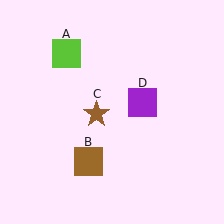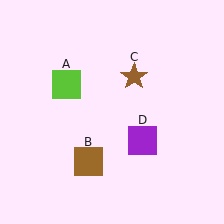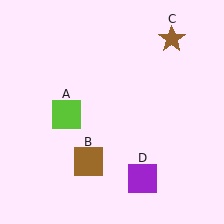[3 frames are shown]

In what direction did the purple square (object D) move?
The purple square (object D) moved down.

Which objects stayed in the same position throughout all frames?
Brown square (object B) remained stationary.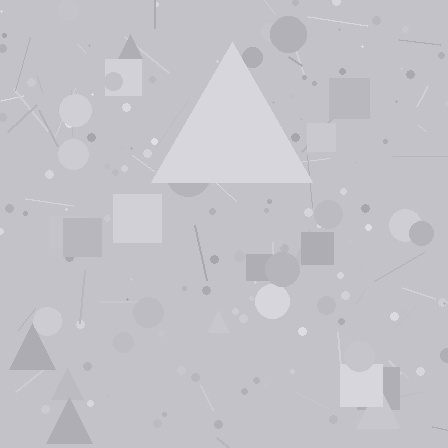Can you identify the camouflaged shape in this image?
The camouflaged shape is a triangle.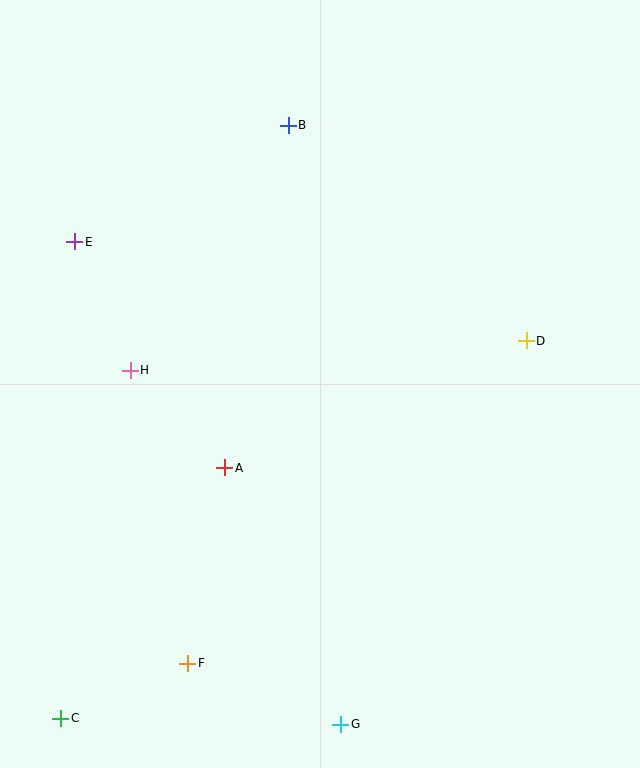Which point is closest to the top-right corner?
Point D is closest to the top-right corner.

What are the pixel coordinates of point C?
Point C is at (61, 718).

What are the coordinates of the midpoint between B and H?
The midpoint between B and H is at (209, 248).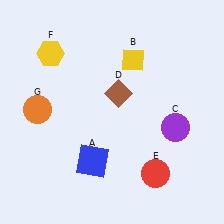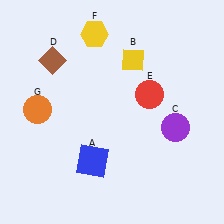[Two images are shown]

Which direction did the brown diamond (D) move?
The brown diamond (D) moved left.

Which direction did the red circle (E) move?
The red circle (E) moved up.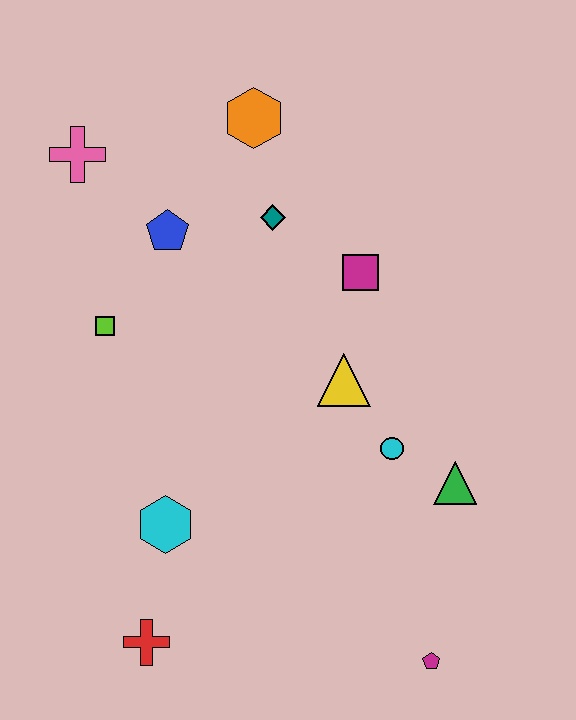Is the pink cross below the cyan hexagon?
No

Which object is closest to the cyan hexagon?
The red cross is closest to the cyan hexagon.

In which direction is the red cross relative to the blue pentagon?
The red cross is below the blue pentagon.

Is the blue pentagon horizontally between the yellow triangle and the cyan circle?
No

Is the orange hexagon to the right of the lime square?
Yes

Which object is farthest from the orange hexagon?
The magenta pentagon is farthest from the orange hexagon.